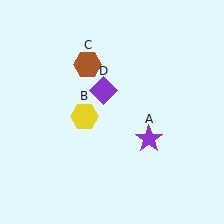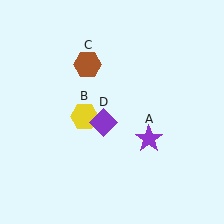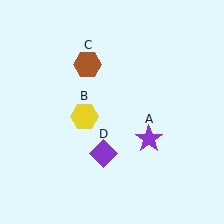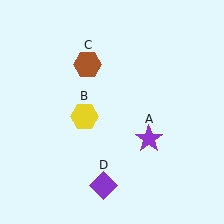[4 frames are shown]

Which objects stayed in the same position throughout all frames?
Purple star (object A) and yellow hexagon (object B) and brown hexagon (object C) remained stationary.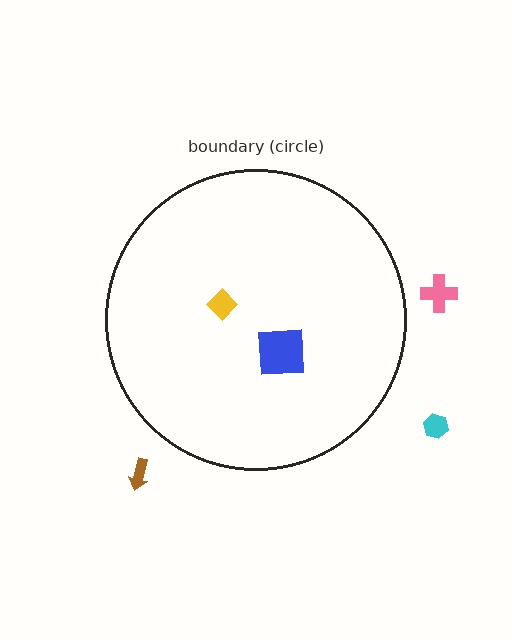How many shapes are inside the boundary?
2 inside, 3 outside.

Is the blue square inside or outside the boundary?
Inside.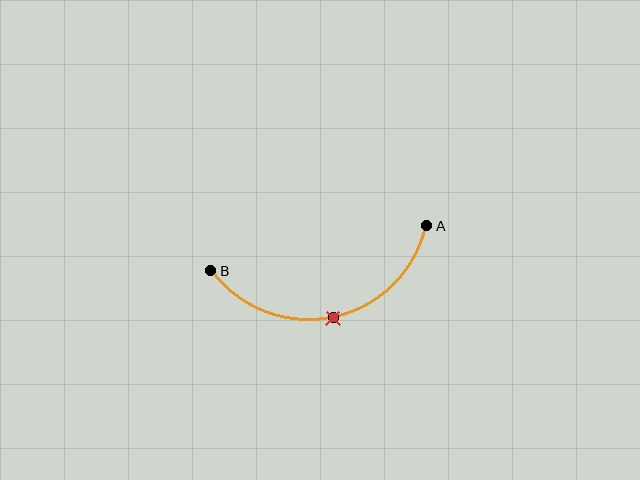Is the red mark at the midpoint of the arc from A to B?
Yes. The red mark lies on the arc at equal arc-length from both A and B — it is the arc midpoint.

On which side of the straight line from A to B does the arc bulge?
The arc bulges below the straight line connecting A and B.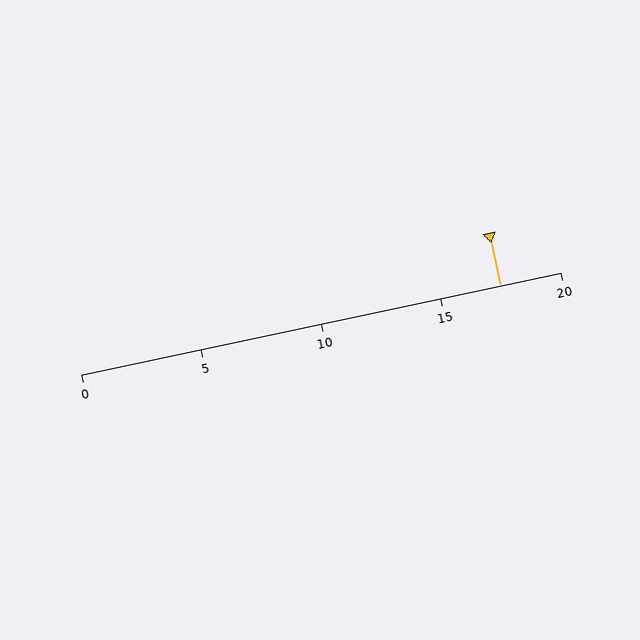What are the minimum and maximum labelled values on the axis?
The axis runs from 0 to 20.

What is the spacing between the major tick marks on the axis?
The major ticks are spaced 5 apart.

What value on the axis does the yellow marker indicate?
The marker indicates approximately 17.5.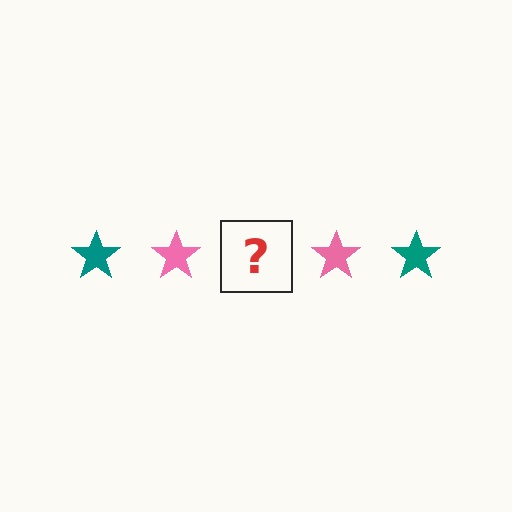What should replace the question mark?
The question mark should be replaced with a teal star.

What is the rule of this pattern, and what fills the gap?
The rule is that the pattern cycles through teal, pink stars. The gap should be filled with a teal star.